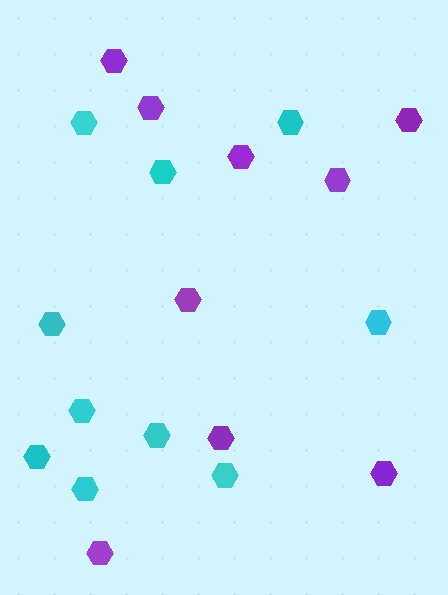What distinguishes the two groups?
There are 2 groups: one group of purple hexagons (9) and one group of cyan hexagons (10).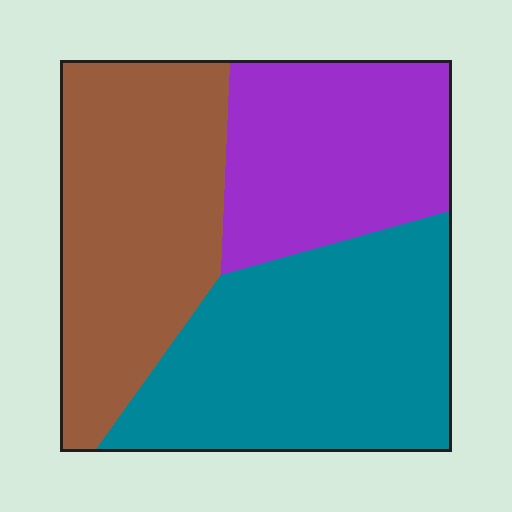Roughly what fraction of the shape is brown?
Brown takes up about one third (1/3) of the shape.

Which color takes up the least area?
Purple, at roughly 25%.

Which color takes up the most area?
Teal, at roughly 40%.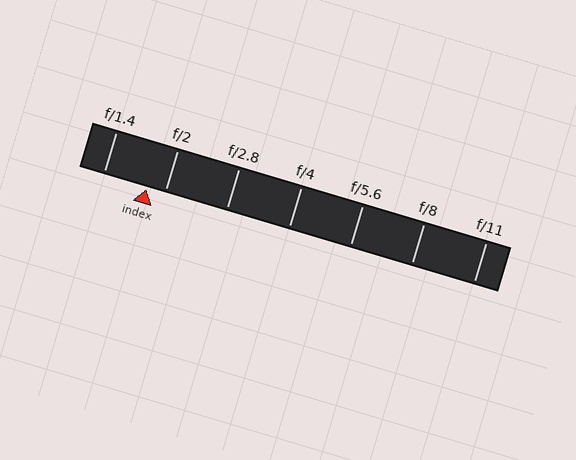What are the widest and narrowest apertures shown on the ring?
The widest aperture shown is f/1.4 and the narrowest is f/11.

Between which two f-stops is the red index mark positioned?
The index mark is between f/1.4 and f/2.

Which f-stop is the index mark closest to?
The index mark is closest to f/2.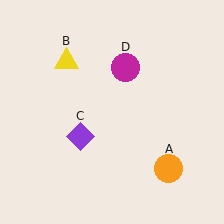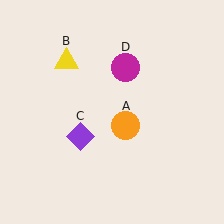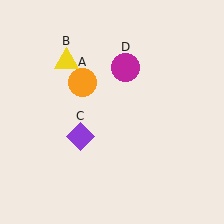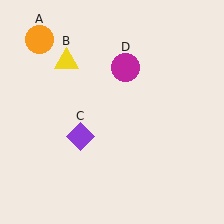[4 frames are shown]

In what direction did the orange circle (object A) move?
The orange circle (object A) moved up and to the left.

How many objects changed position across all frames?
1 object changed position: orange circle (object A).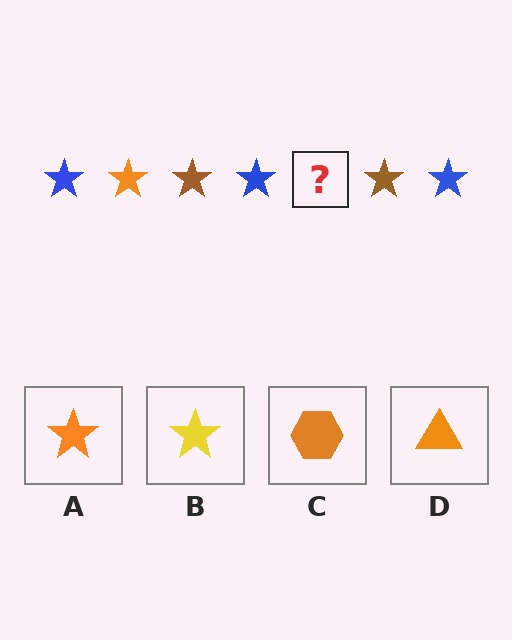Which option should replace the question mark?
Option A.